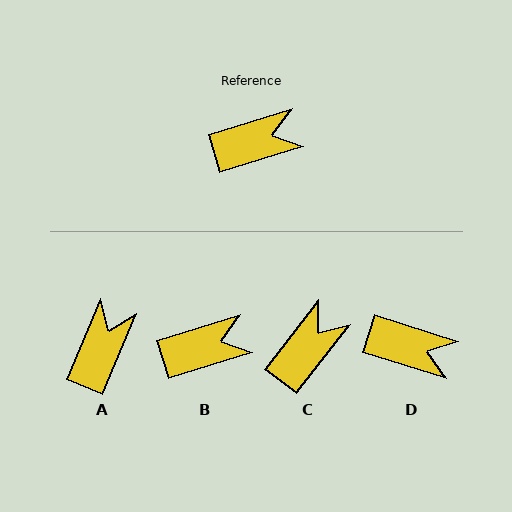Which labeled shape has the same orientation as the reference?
B.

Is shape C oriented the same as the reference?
No, it is off by about 35 degrees.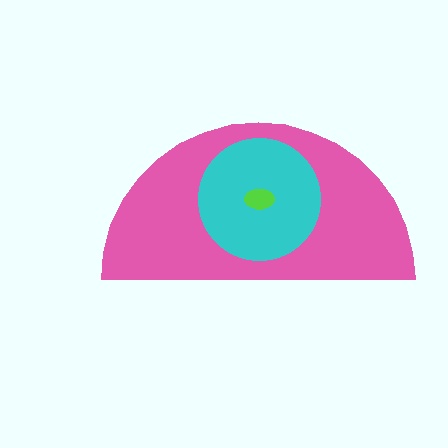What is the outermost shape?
The pink semicircle.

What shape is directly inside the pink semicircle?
The cyan circle.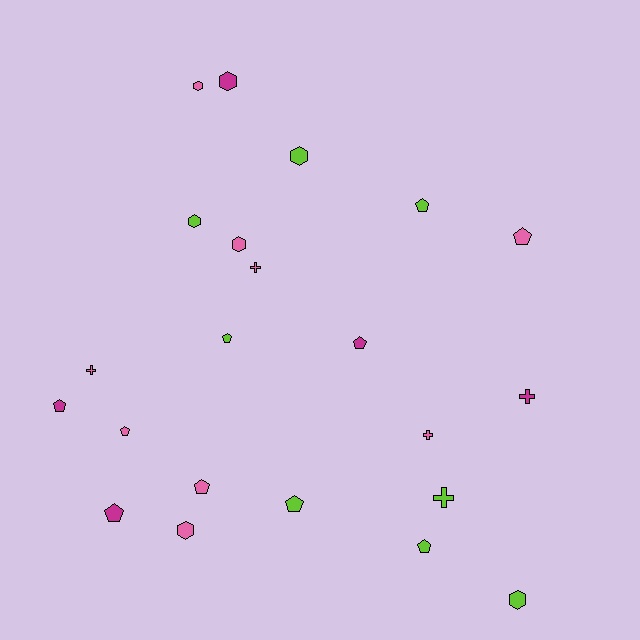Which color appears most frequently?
Pink, with 9 objects.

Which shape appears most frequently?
Pentagon, with 10 objects.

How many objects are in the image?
There are 22 objects.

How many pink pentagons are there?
There are 3 pink pentagons.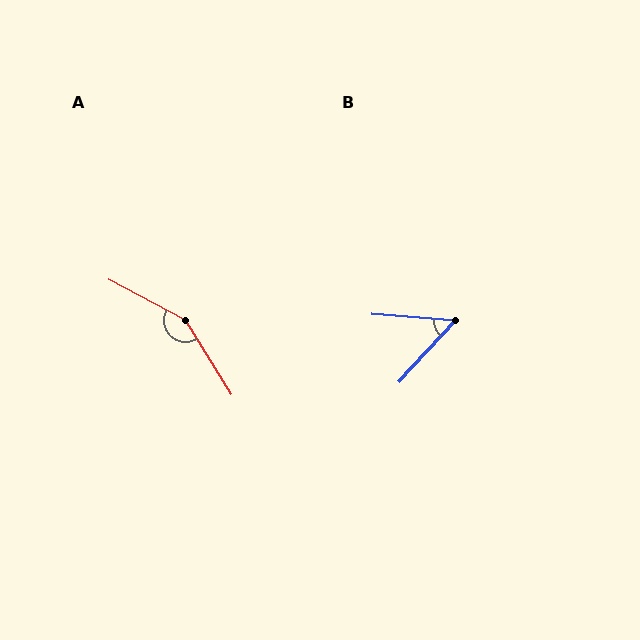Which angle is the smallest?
B, at approximately 51 degrees.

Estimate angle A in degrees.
Approximately 150 degrees.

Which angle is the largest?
A, at approximately 150 degrees.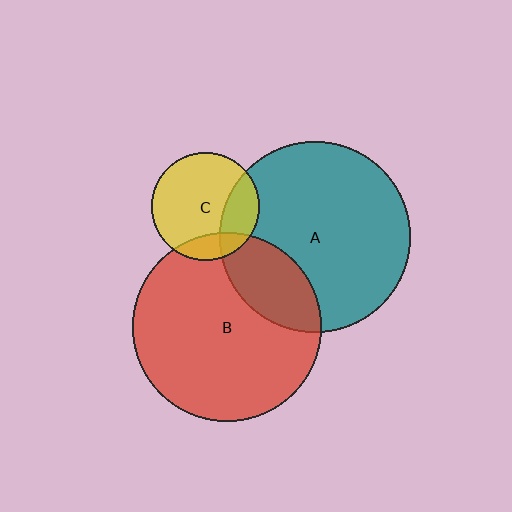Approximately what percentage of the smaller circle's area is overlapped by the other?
Approximately 15%.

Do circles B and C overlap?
Yes.